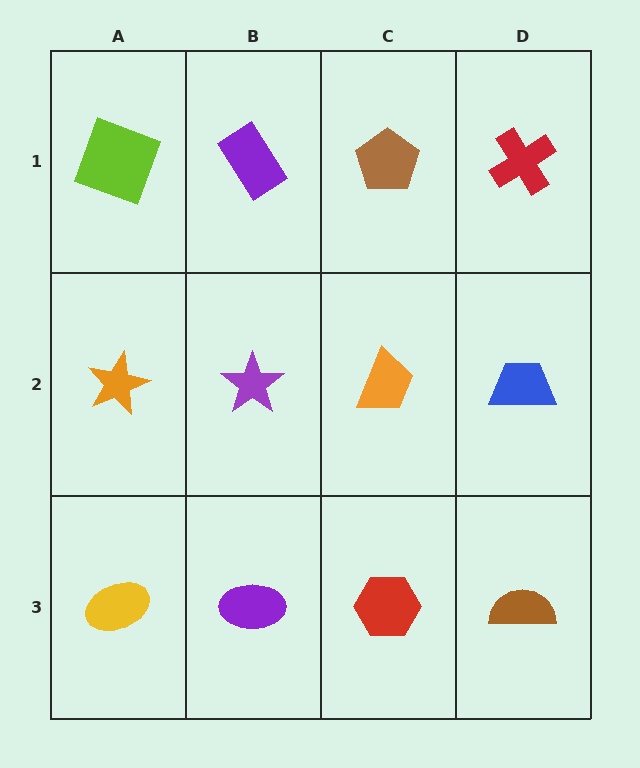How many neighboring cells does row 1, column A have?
2.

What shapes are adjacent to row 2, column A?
A lime square (row 1, column A), a yellow ellipse (row 3, column A), a purple star (row 2, column B).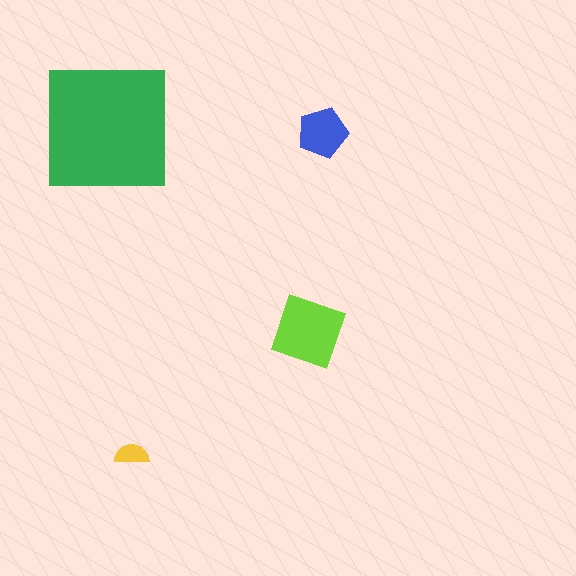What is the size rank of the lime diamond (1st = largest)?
2nd.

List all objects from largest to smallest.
The green square, the lime diamond, the blue pentagon, the yellow semicircle.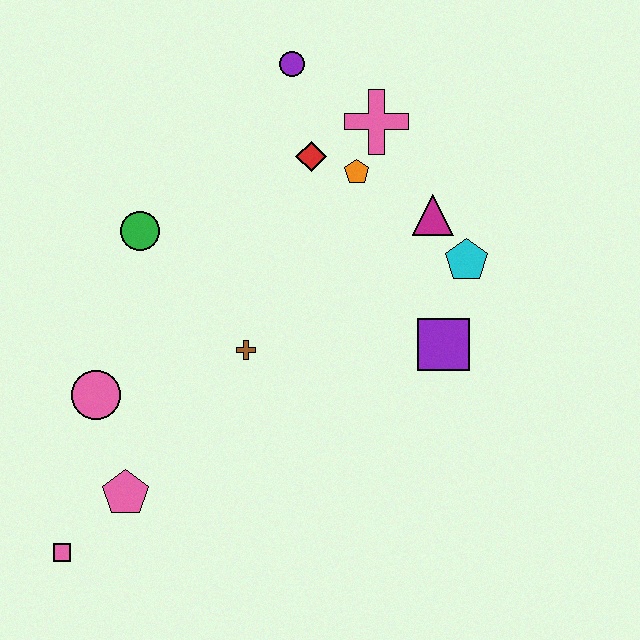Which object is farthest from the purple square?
The pink square is farthest from the purple square.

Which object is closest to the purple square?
The cyan pentagon is closest to the purple square.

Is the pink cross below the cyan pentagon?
No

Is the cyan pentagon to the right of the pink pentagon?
Yes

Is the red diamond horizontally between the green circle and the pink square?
No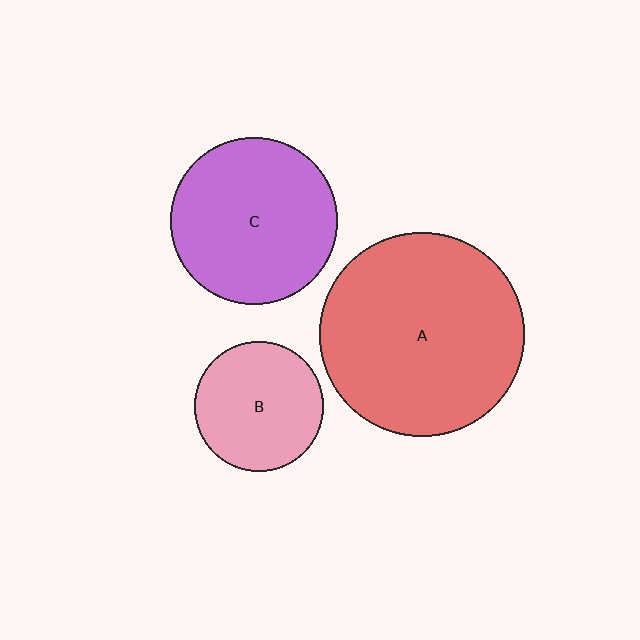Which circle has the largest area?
Circle A (red).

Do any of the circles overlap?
No, none of the circles overlap.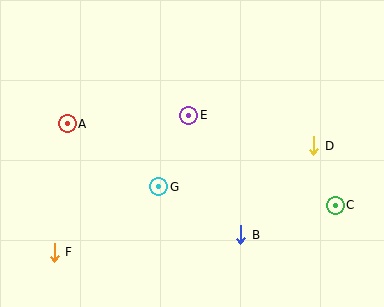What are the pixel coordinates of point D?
Point D is at (314, 146).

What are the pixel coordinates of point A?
Point A is at (67, 124).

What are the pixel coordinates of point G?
Point G is at (159, 187).